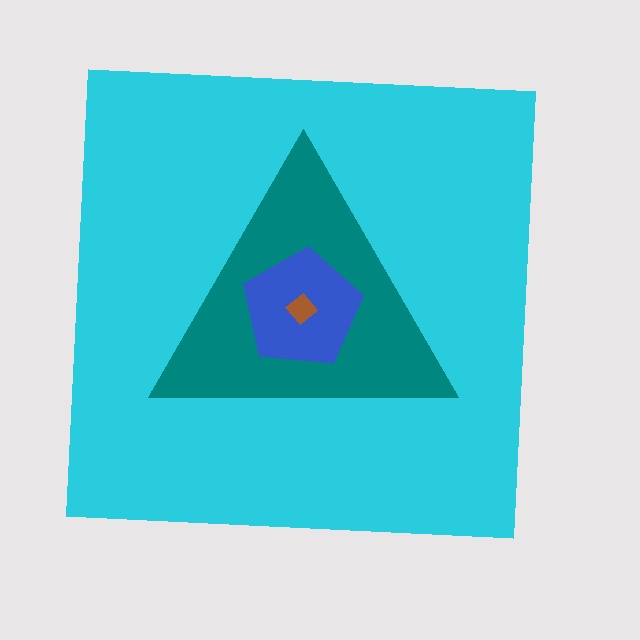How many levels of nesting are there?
4.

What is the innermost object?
The brown diamond.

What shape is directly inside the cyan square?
The teal triangle.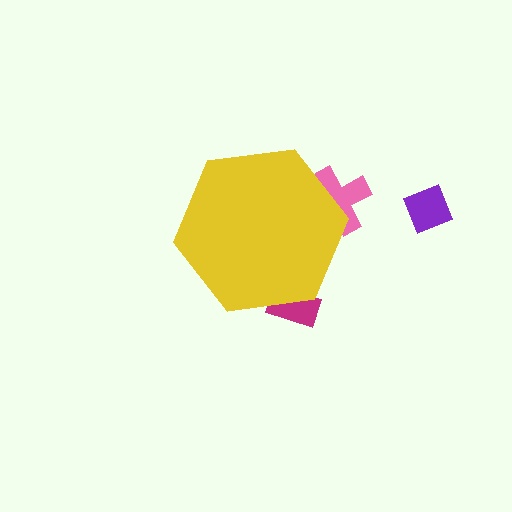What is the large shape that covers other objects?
A yellow hexagon.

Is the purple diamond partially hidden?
No, the purple diamond is fully visible.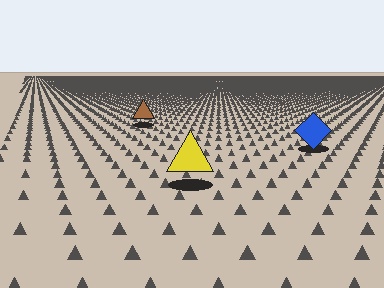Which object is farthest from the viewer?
The brown triangle is farthest from the viewer. It appears smaller and the ground texture around it is denser.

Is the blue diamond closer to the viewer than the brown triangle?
Yes. The blue diamond is closer — you can tell from the texture gradient: the ground texture is coarser near it.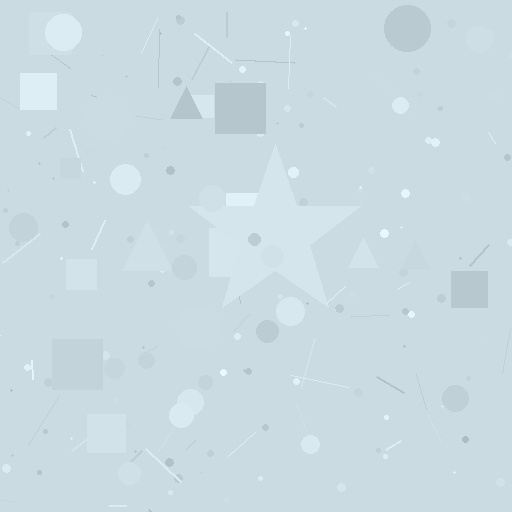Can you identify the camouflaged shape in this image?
The camouflaged shape is a star.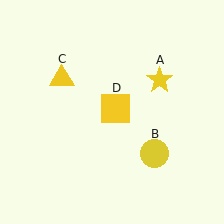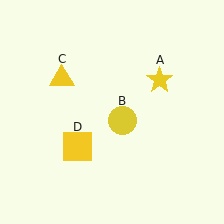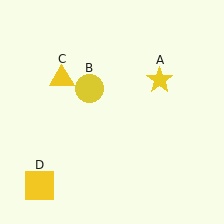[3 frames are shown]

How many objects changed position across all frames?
2 objects changed position: yellow circle (object B), yellow square (object D).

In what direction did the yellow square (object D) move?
The yellow square (object D) moved down and to the left.